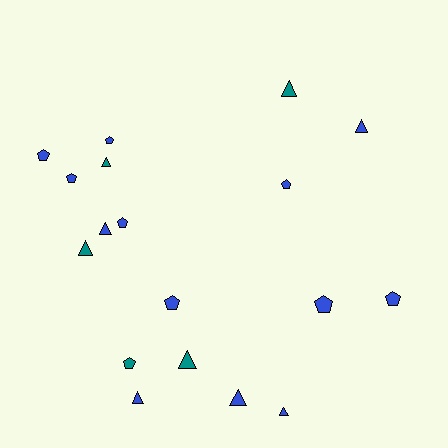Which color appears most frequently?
Blue, with 13 objects.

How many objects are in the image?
There are 18 objects.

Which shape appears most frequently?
Pentagon, with 9 objects.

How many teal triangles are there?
There are 4 teal triangles.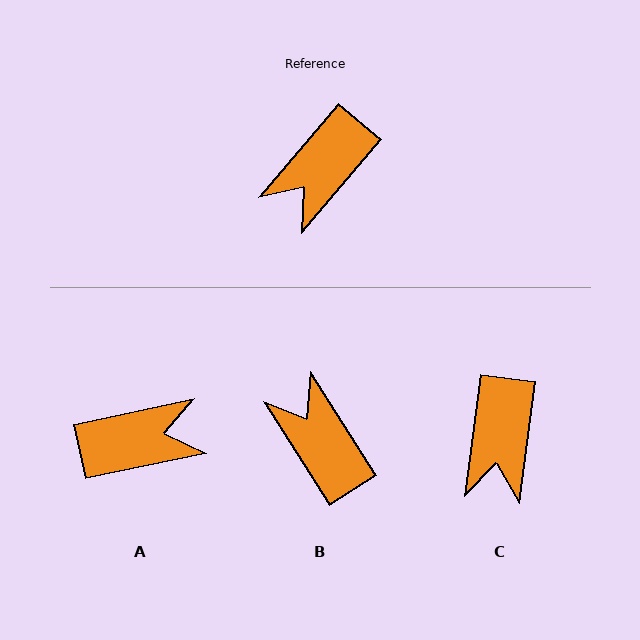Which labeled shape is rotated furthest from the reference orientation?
A, about 143 degrees away.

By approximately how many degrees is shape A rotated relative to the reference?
Approximately 143 degrees counter-clockwise.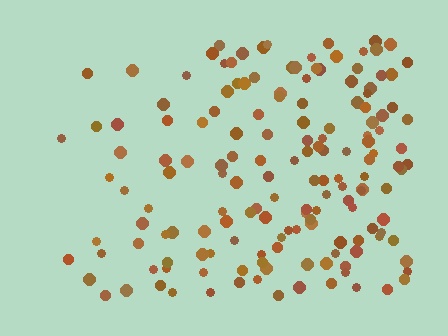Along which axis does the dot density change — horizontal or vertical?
Horizontal.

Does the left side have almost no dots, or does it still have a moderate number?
Still a moderate number, just noticeably fewer than the right.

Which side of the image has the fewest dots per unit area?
The left.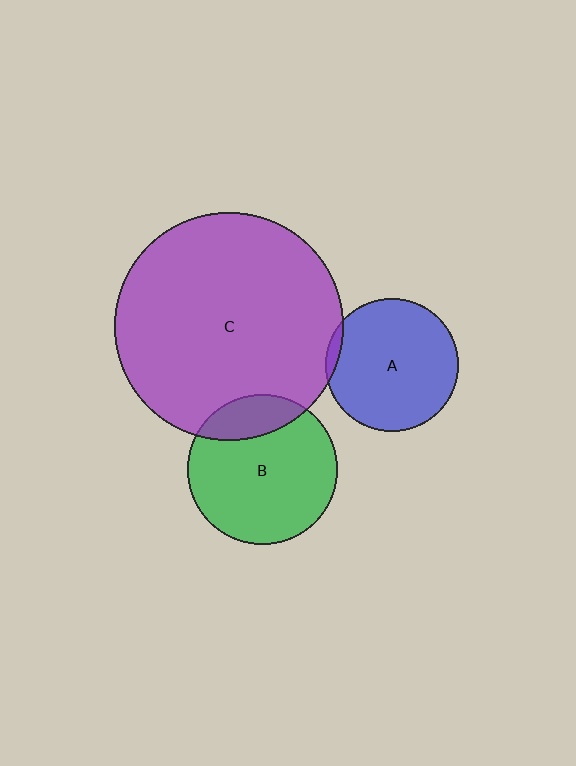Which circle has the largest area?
Circle C (purple).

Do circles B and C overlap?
Yes.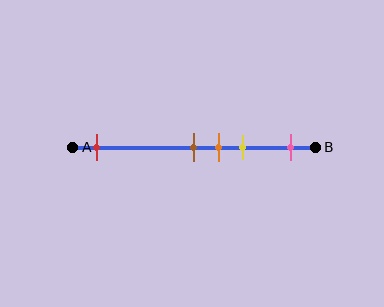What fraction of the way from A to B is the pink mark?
The pink mark is approximately 90% (0.9) of the way from A to B.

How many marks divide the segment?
There are 5 marks dividing the segment.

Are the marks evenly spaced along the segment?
No, the marks are not evenly spaced.